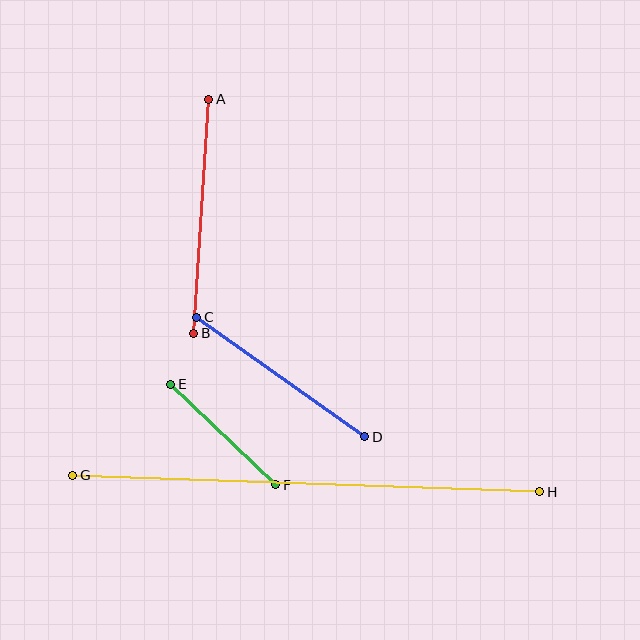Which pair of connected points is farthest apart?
Points G and H are farthest apart.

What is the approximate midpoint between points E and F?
The midpoint is at approximately (223, 435) pixels.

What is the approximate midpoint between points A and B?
The midpoint is at approximately (201, 216) pixels.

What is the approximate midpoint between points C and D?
The midpoint is at approximately (281, 377) pixels.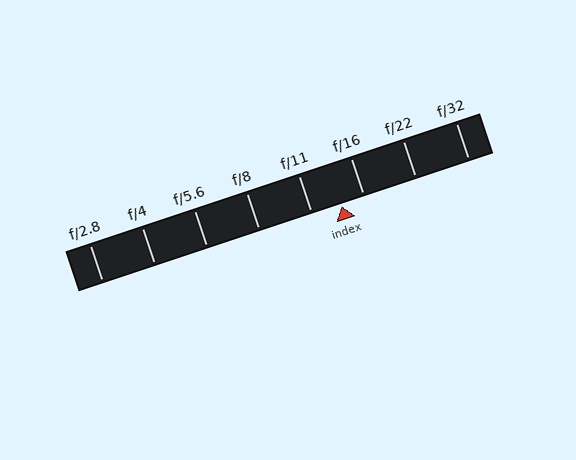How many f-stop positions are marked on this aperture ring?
There are 8 f-stop positions marked.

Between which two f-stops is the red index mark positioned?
The index mark is between f/11 and f/16.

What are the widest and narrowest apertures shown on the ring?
The widest aperture shown is f/2.8 and the narrowest is f/32.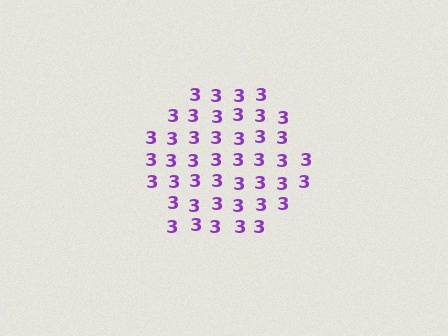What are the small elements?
The small elements are digit 3's.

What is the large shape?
The large shape is a hexagon.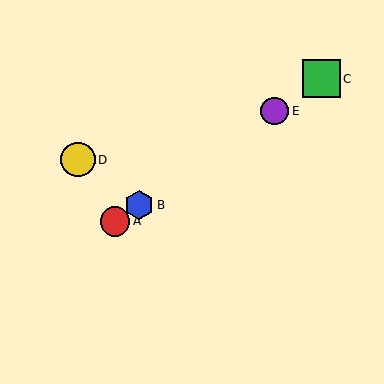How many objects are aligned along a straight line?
4 objects (A, B, C, E) are aligned along a straight line.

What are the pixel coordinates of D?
Object D is at (78, 160).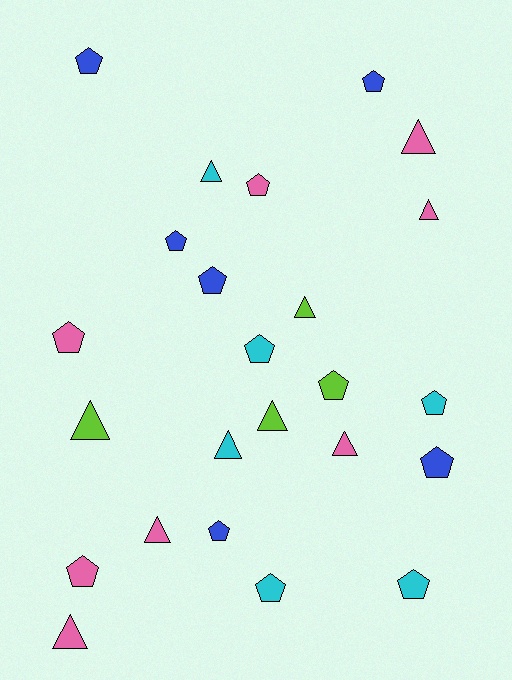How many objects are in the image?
There are 24 objects.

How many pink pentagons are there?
There are 3 pink pentagons.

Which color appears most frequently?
Pink, with 8 objects.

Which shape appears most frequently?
Pentagon, with 14 objects.